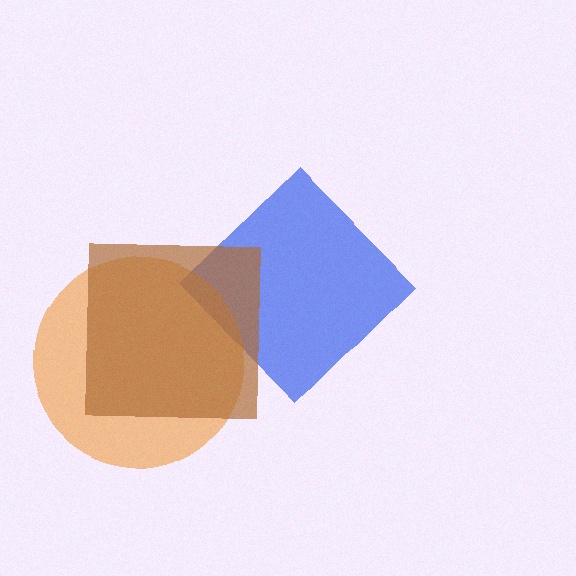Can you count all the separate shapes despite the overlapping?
Yes, there are 3 separate shapes.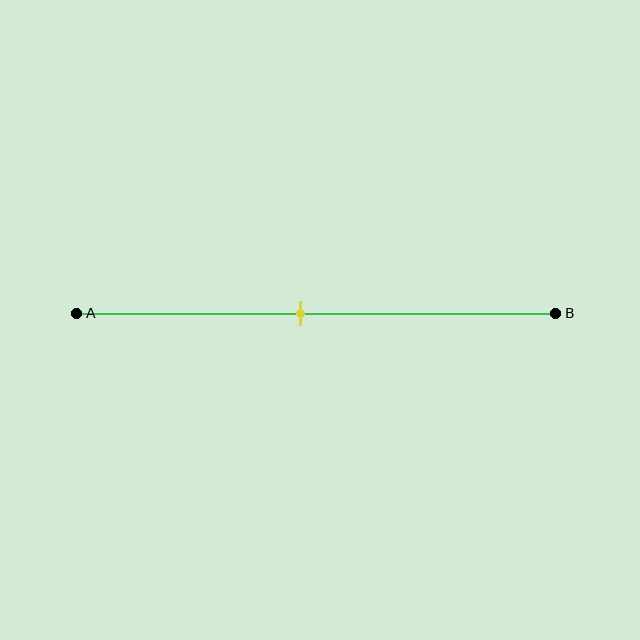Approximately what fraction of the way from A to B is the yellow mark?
The yellow mark is approximately 45% of the way from A to B.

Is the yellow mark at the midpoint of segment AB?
No, the mark is at about 45% from A, not at the 50% midpoint.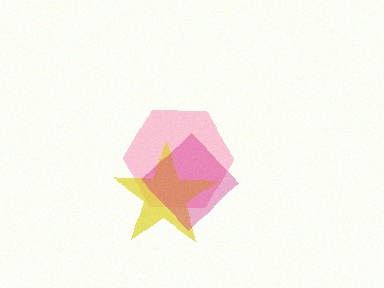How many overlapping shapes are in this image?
There are 3 overlapping shapes in the image.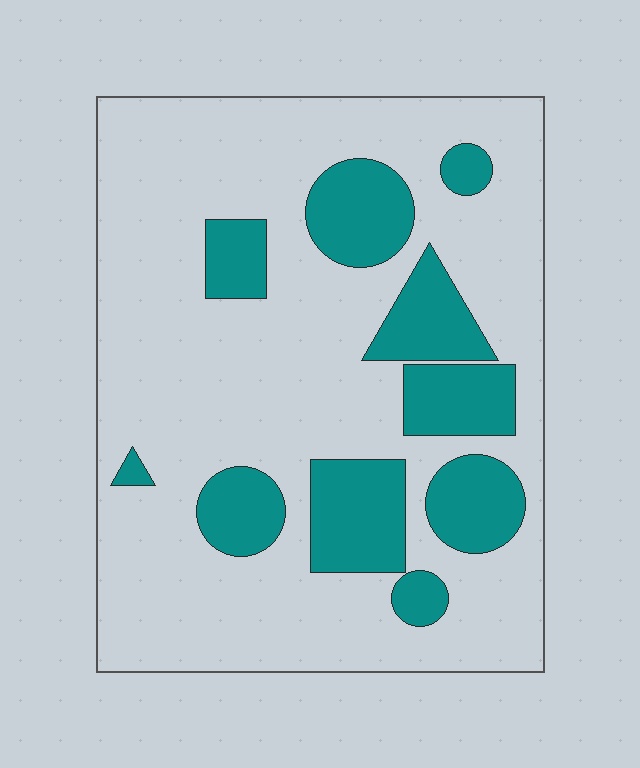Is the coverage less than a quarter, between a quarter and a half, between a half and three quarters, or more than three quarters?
Less than a quarter.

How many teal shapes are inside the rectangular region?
10.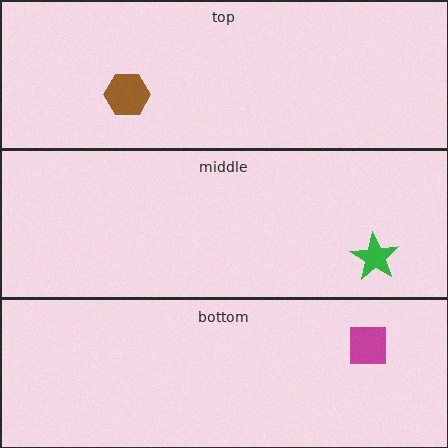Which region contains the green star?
The middle region.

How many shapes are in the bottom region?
1.